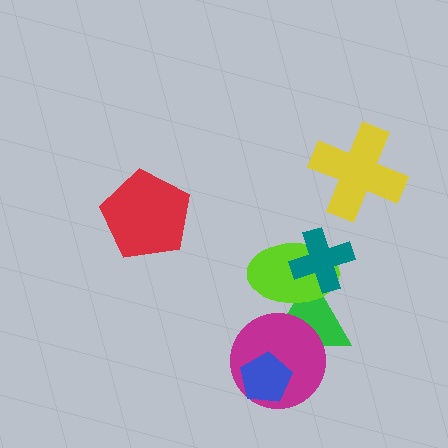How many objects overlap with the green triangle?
3 objects overlap with the green triangle.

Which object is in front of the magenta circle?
The blue pentagon is in front of the magenta circle.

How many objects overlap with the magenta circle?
2 objects overlap with the magenta circle.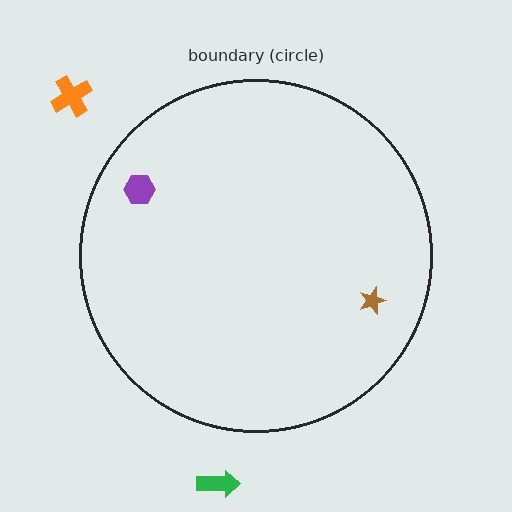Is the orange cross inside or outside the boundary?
Outside.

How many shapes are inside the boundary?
2 inside, 2 outside.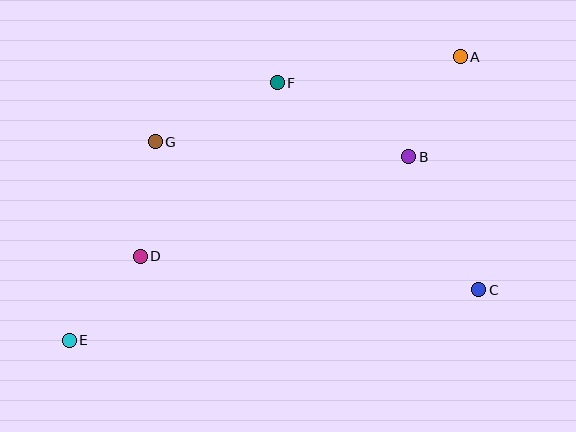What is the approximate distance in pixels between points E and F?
The distance between E and F is approximately 331 pixels.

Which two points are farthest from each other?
Points A and E are farthest from each other.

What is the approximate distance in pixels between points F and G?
The distance between F and G is approximately 135 pixels.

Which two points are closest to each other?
Points D and E are closest to each other.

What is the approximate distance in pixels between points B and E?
The distance between B and E is approximately 386 pixels.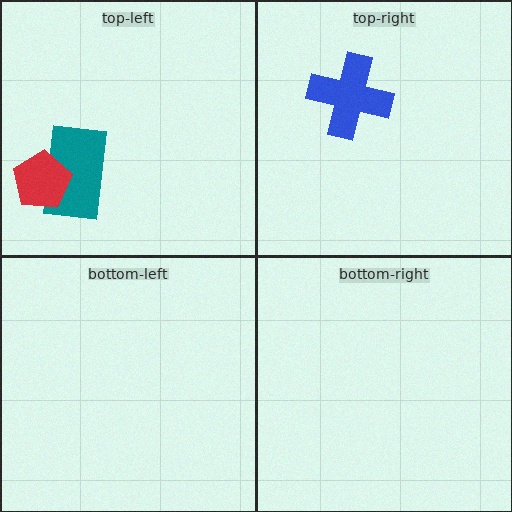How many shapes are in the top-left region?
2.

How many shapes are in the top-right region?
1.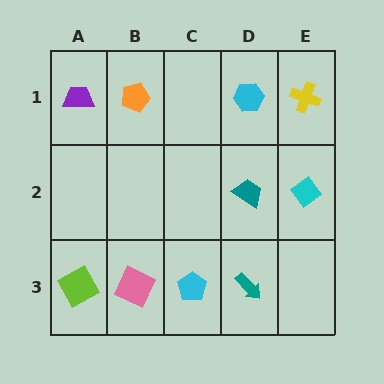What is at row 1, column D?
A cyan hexagon.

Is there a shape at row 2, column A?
No, that cell is empty.